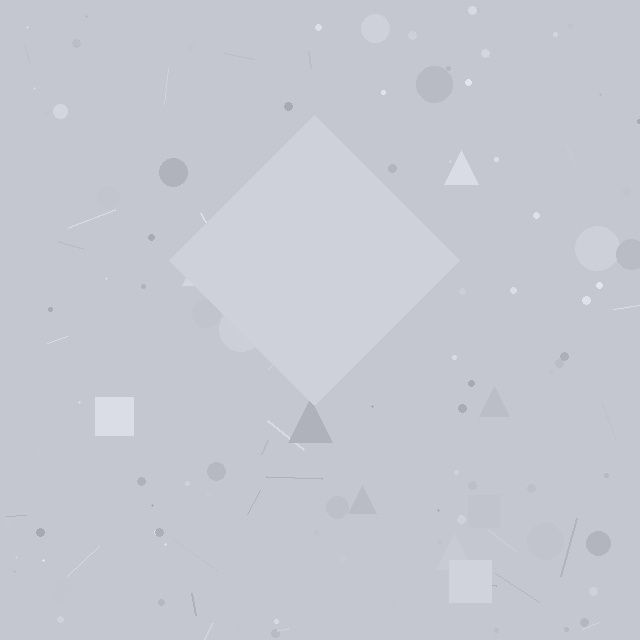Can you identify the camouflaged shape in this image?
The camouflaged shape is a diamond.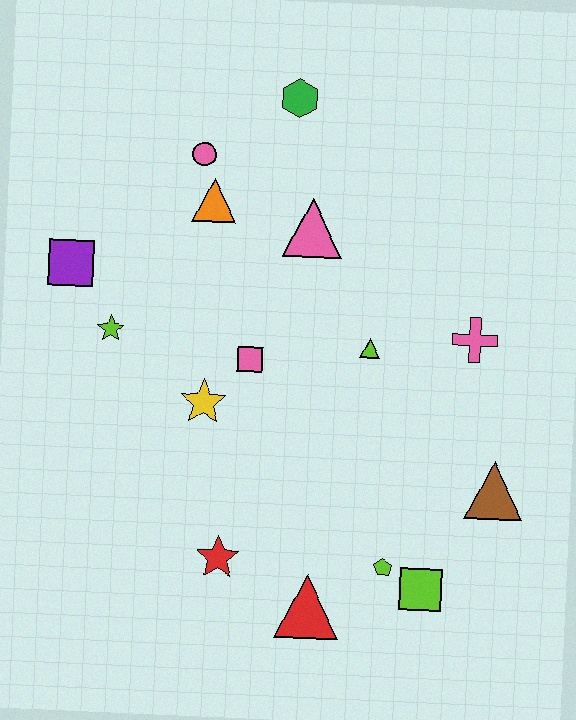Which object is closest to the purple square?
The lime star is closest to the purple square.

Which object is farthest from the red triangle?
The green hexagon is farthest from the red triangle.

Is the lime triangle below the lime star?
Yes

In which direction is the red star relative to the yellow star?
The red star is below the yellow star.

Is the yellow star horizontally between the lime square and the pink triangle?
No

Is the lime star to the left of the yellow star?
Yes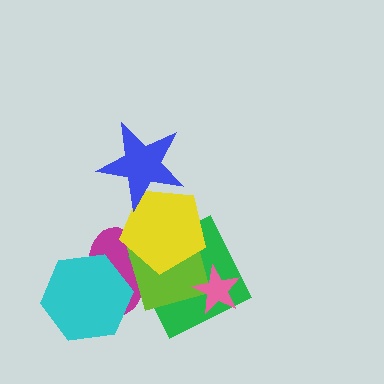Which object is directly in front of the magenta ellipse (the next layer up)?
The green square is directly in front of the magenta ellipse.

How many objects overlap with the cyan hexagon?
1 object overlaps with the cyan hexagon.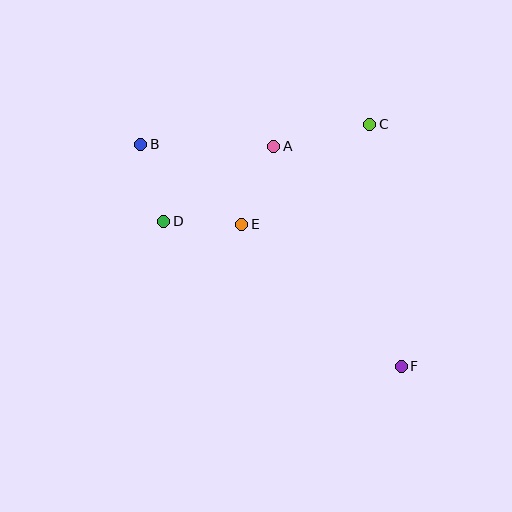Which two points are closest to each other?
Points D and E are closest to each other.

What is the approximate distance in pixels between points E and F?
The distance between E and F is approximately 214 pixels.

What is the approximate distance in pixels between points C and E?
The distance between C and E is approximately 162 pixels.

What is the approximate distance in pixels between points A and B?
The distance between A and B is approximately 133 pixels.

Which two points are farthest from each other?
Points B and F are farthest from each other.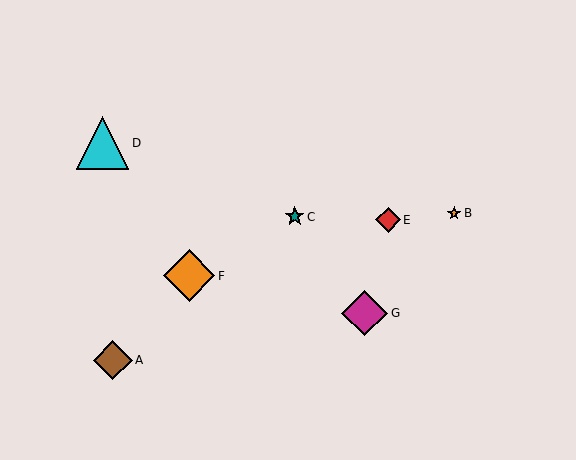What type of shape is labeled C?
Shape C is a teal star.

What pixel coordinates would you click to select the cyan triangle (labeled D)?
Click at (103, 143) to select the cyan triangle D.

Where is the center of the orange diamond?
The center of the orange diamond is at (189, 276).